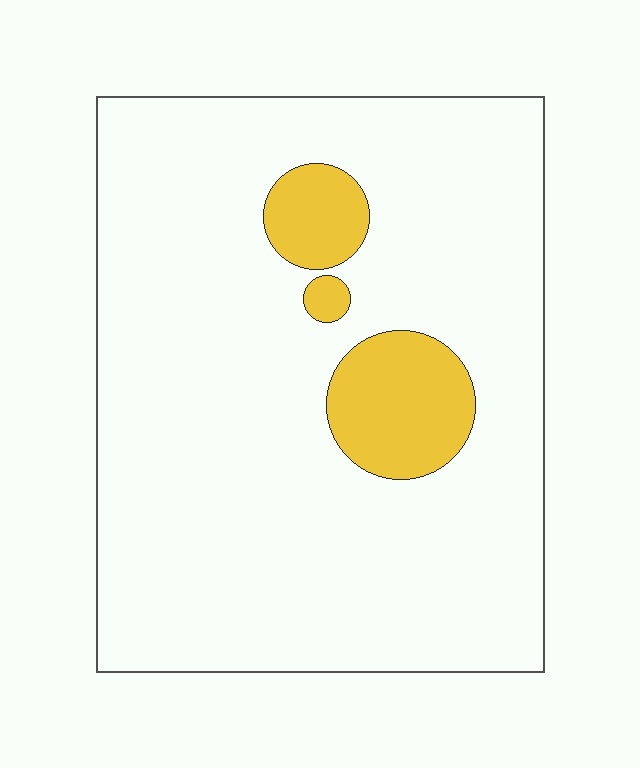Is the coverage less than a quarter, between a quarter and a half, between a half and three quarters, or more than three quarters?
Less than a quarter.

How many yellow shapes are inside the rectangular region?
3.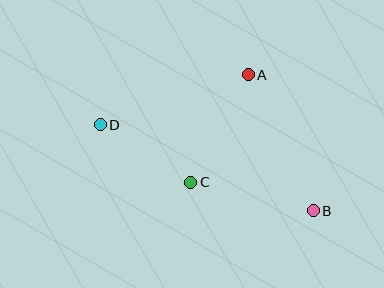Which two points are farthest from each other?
Points B and D are farthest from each other.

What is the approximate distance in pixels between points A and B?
The distance between A and B is approximately 151 pixels.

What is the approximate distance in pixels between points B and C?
The distance between B and C is approximately 126 pixels.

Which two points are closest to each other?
Points C and D are closest to each other.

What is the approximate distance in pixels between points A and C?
The distance between A and C is approximately 122 pixels.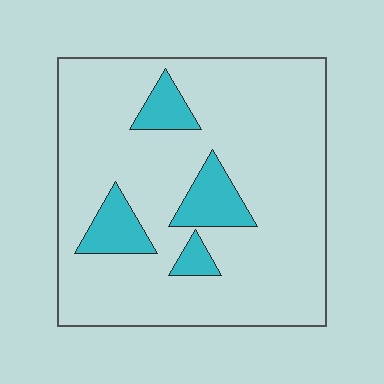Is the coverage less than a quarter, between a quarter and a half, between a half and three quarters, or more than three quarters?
Less than a quarter.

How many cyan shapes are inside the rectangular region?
4.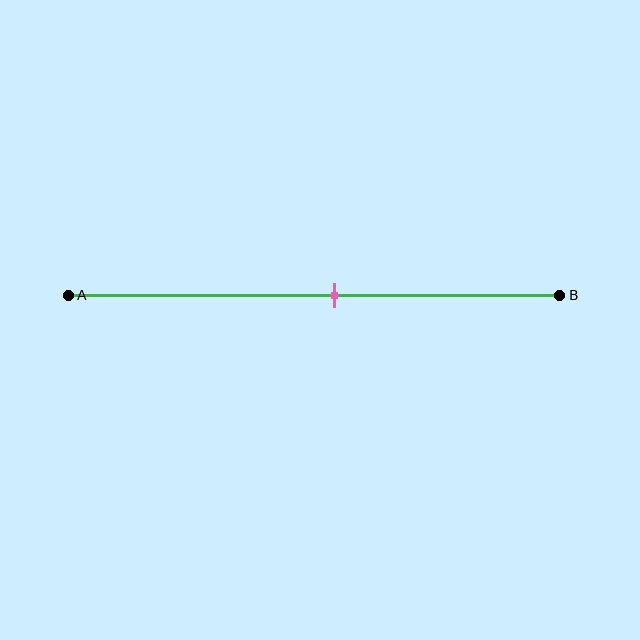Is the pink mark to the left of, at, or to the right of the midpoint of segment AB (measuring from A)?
The pink mark is to the right of the midpoint of segment AB.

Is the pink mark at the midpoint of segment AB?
No, the mark is at about 55% from A, not at the 50% midpoint.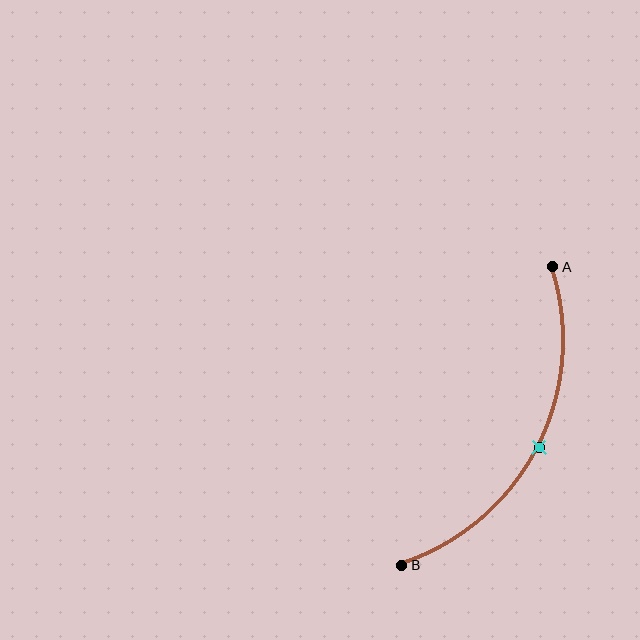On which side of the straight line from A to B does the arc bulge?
The arc bulges to the right of the straight line connecting A and B.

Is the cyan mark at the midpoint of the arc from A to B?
Yes. The cyan mark lies on the arc at equal arc-length from both A and B — it is the arc midpoint.